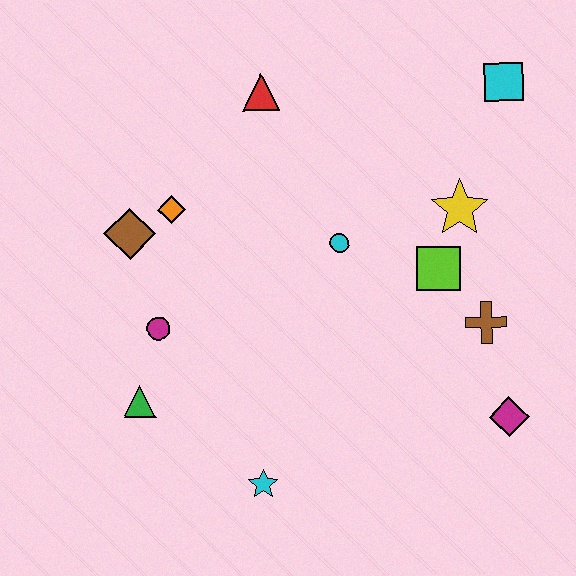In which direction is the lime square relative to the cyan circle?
The lime square is to the right of the cyan circle.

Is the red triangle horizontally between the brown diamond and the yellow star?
Yes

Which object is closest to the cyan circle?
The lime square is closest to the cyan circle.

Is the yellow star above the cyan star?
Yes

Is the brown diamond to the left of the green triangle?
Yes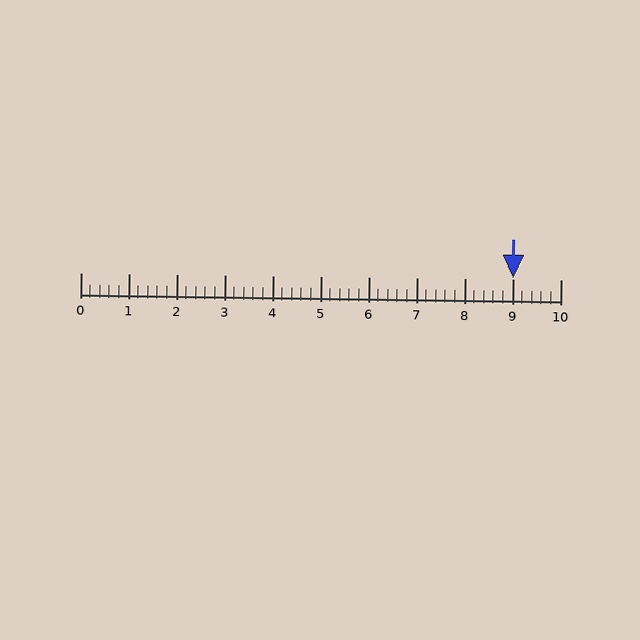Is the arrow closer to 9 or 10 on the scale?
The arrow is closer to 9.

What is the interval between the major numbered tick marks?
The major tick marks are spaced 1 units apart.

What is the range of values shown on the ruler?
The ruler shows values from 0 to 10.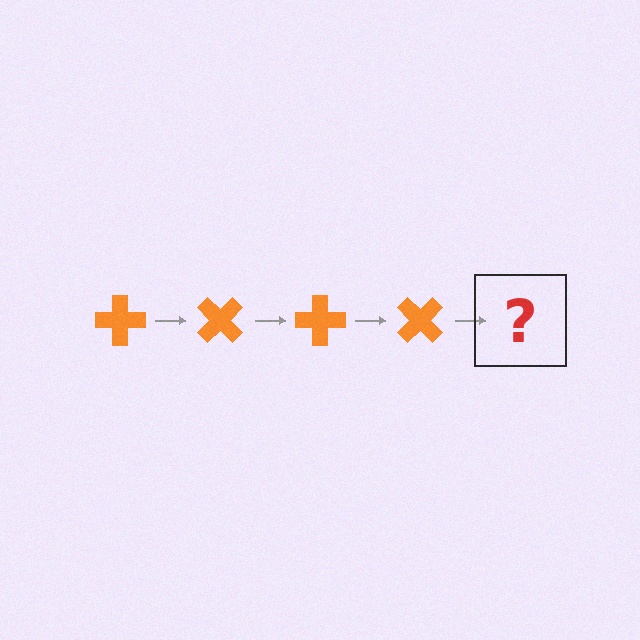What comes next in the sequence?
The next element should be an orange cross rotated 180 degrees.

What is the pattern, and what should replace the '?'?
The pattern is that the cross rotates 45 degrees each step. The '?' should be an orange cross rotated 180 degrees.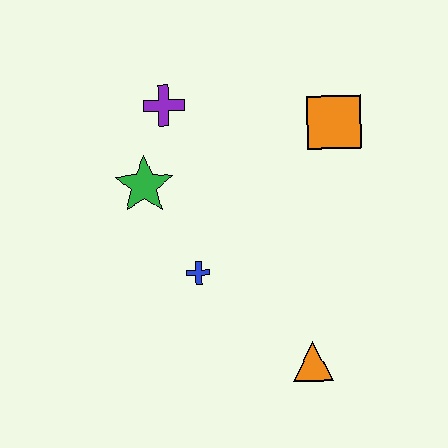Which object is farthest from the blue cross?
The orange square is farthest from the blue cross.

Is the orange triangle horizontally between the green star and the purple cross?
No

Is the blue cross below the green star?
Yes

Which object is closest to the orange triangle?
The blue cross is closest to the orange triangle.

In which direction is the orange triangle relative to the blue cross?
The orange triangle is to the right of the blue cross.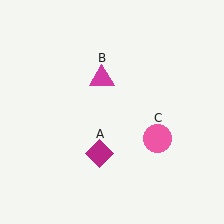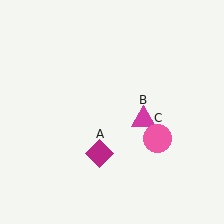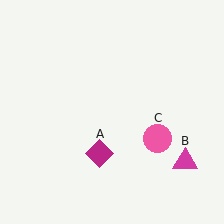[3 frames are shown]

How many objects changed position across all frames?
1 object changed position: magenta triangle (object B).